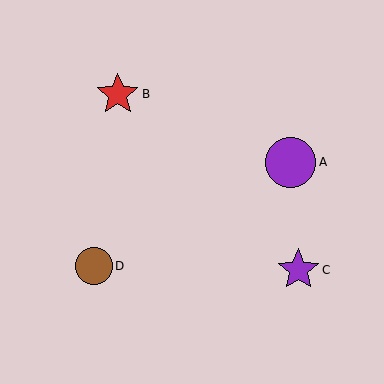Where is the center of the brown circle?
The center of the brown circle is at (94, 266).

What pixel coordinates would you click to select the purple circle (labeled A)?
Click at (291, 162) to select the purple circle A.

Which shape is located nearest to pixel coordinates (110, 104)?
The red star (labeled B) at (118, 94) is nearest to that location.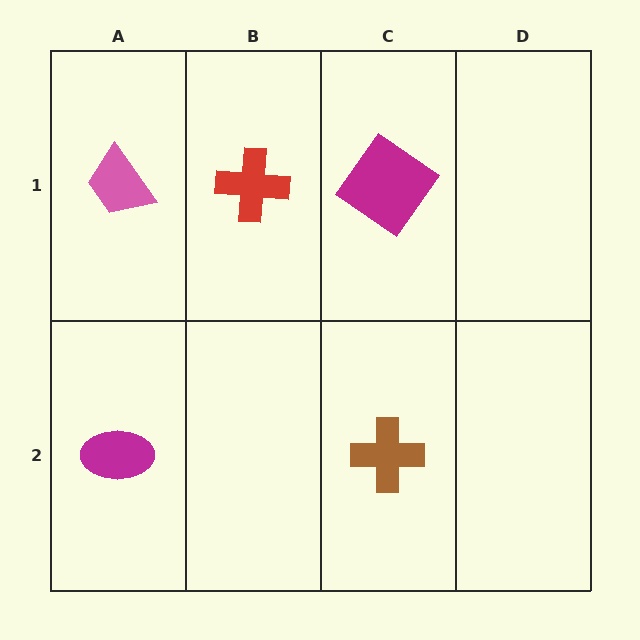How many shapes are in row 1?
3 shapes.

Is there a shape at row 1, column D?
No, that cell is empty.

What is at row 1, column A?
A pink trapezoid.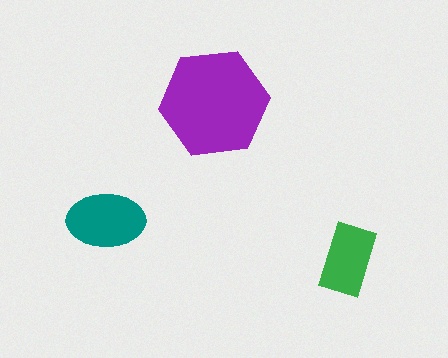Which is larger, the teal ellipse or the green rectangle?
The teal ellipse.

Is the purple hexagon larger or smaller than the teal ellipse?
Larger.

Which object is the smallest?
The green rectangle.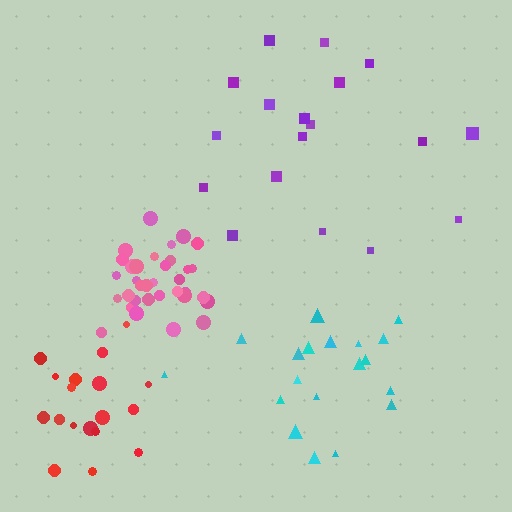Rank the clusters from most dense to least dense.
pink, red, cyan, purple.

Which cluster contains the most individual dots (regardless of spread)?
Pink (34).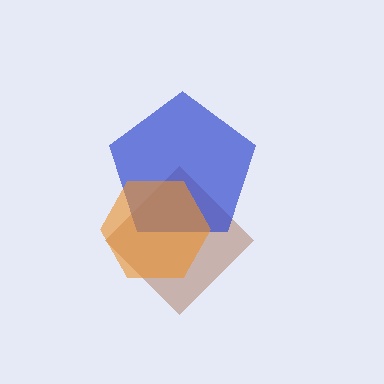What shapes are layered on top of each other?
The layered shapes are: a brown diamond, a blue pentagon, an orange hexagon.